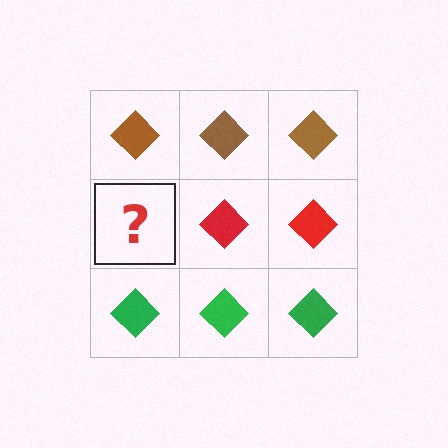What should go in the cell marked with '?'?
The missing cell should contain a red diamond.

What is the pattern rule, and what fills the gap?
The rule is that each row has a consistent color. The gap should be filled with a red diamond.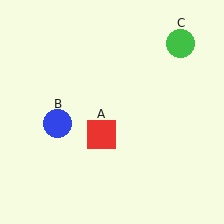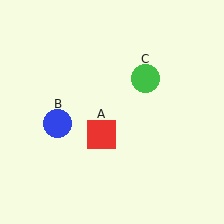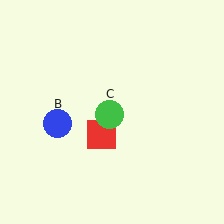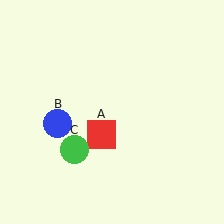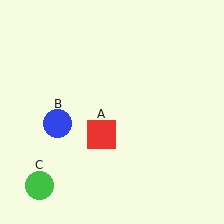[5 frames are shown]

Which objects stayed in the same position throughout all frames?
Red square (object A) and blue circle (object B) remained stationary.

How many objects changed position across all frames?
1 object changed position: green circle (object C).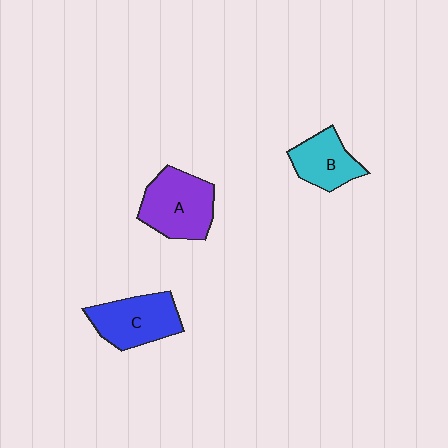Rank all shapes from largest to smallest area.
From largest to smallest: A (purple), C (blue), B (cyan).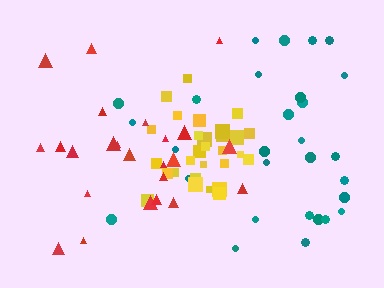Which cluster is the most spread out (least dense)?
Teal.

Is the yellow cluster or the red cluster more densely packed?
Yellow.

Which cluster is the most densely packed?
Yellow.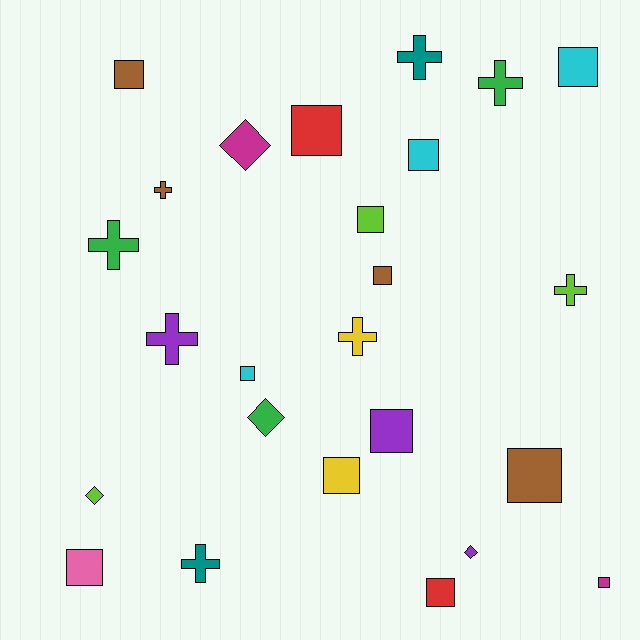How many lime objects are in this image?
There are 3 lime objects.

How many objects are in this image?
There are 25 objects.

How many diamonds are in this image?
There are 4 diamonds.